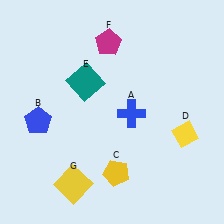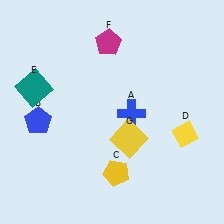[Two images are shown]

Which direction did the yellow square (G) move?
The yellow square (G) moved right.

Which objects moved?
The objects that moved are: the teal square (E), the yellow square (G).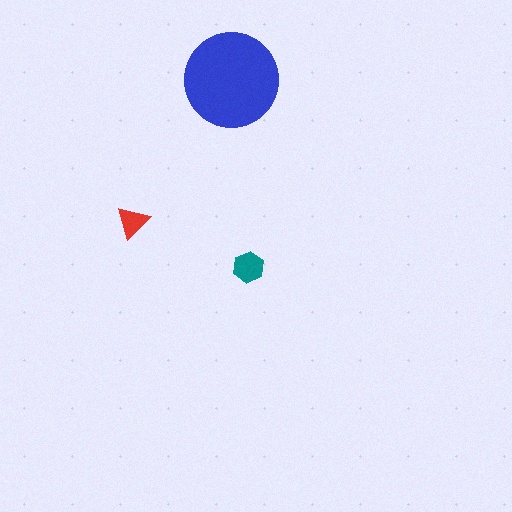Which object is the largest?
The blue circle.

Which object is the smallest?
The red triangle.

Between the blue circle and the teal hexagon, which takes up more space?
The blue circle.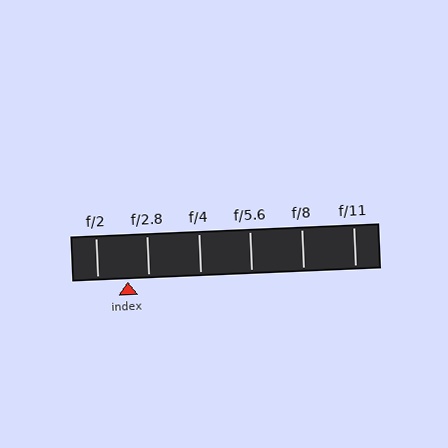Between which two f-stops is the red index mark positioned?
The index mark is between f/2 and f/2.8.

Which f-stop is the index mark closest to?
The index mark is closest to f/2.8.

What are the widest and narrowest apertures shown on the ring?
The widest aperture shown is f/2 and the narrowest is f/11.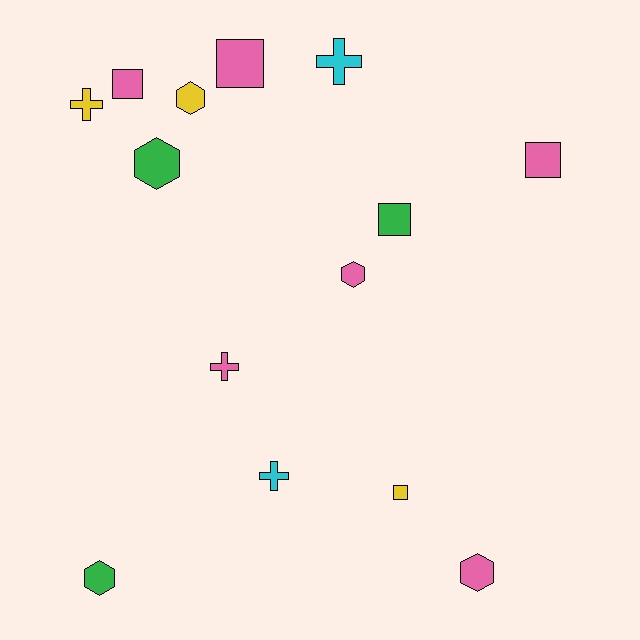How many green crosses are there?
There are no green crosses.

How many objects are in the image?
There are 14 objects.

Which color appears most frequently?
Pink, with 6 objects.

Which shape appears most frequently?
Hexagon, with 5 objects.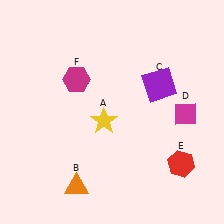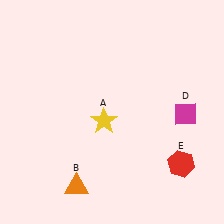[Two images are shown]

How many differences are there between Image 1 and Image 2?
There are 2 differences between the two images.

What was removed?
The purple square (C), the magenta hexagon (F) were removed in Image 2.